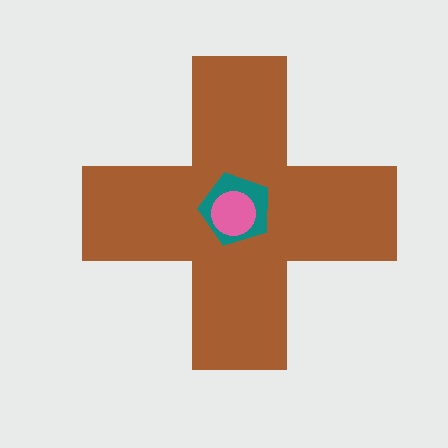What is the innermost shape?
The pink circle.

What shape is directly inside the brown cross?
The teal pentagon.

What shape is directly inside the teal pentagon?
The pink circle.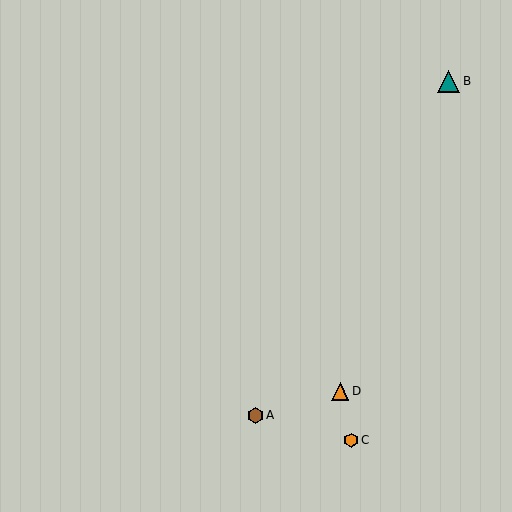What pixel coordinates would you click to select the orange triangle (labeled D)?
Click at (340, 391) to select the orange triangle D.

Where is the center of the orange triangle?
The center of the orange triangle is at (340, 391).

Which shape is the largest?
The teal triangle (labeled B) is the largest.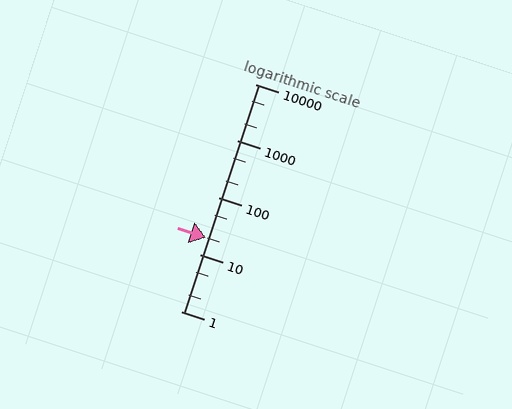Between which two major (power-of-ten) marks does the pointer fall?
The pointer is between 10 and 100.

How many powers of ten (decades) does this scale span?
The scale spans 4 decades, from 1 to 10000.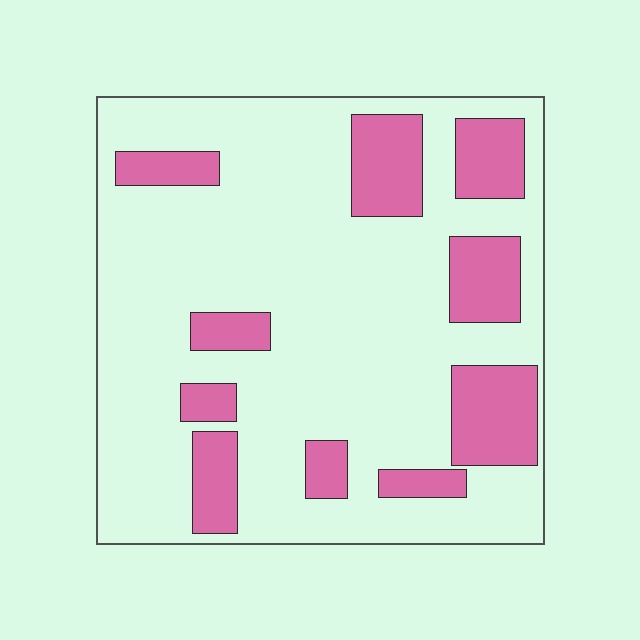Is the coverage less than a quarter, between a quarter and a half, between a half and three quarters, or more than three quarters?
Less than a quarter.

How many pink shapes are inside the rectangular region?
10.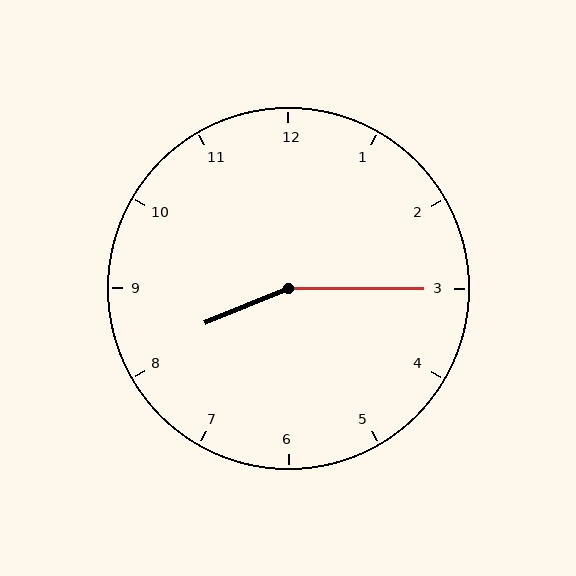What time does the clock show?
8:15.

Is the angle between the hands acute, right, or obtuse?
It is obtuse.